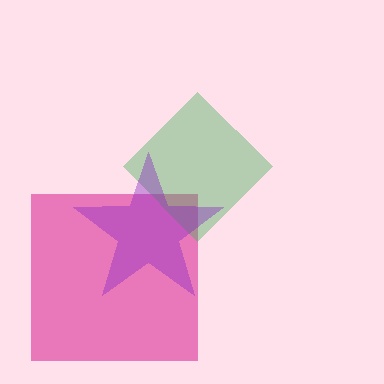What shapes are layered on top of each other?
The layered shapes are: a magenta square, a green diamond, a purple star.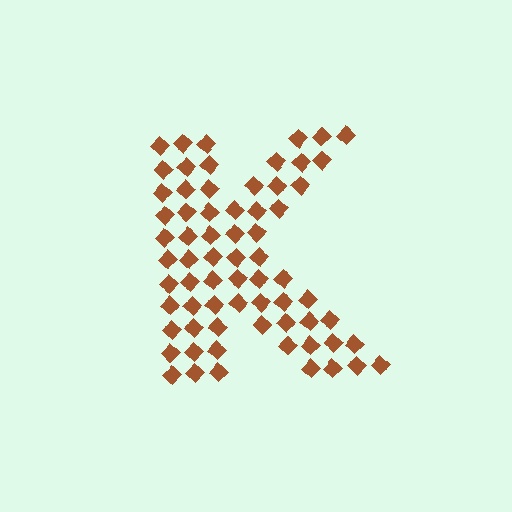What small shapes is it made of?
It is made of small diamonds.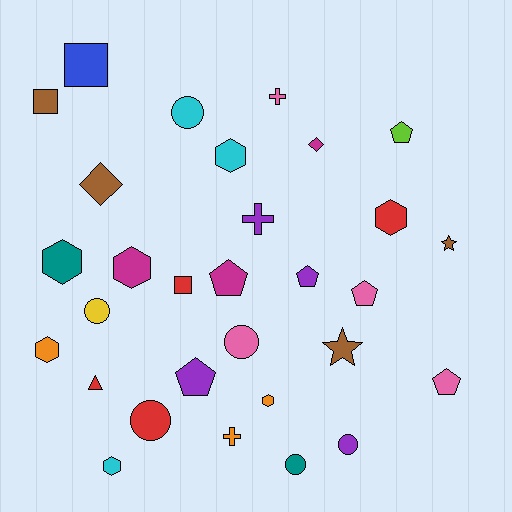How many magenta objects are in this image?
There are 3 magenta objects.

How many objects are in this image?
There are 30 objects.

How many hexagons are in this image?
There are 7 hexagons.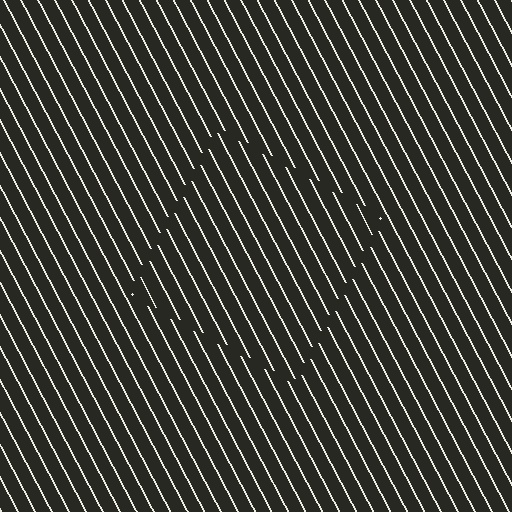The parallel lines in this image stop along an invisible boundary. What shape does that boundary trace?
An illusory square. The interior of the shape contains the same grating, shifted by half a period — the contour is defined by the phase discontinuity where line-ends from the inner and outer gratings abut.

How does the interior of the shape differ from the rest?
The interior of the shape contains the same grating, shifted by half a period — the contour is defined by the phase discontinuity where line-ends from the inner and outer gratings abut.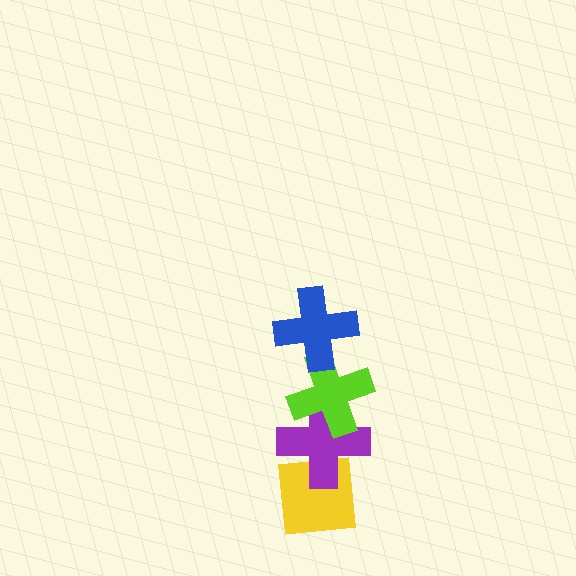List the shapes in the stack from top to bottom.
From top to bottom: the blue cross, the lime cross, the purple cross, the yellow square.